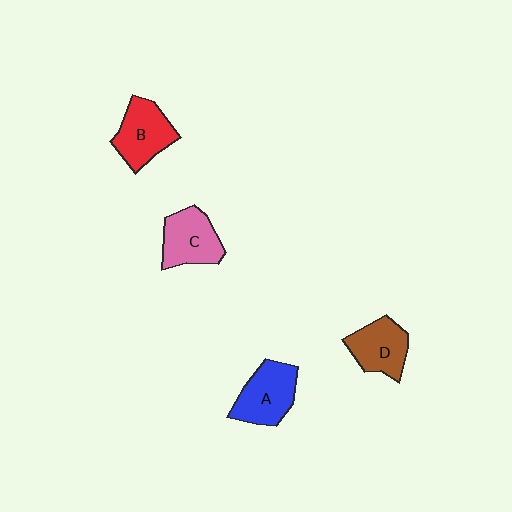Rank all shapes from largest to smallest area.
From largest to smallest: A (blue), B (red), C (pink), D (brown).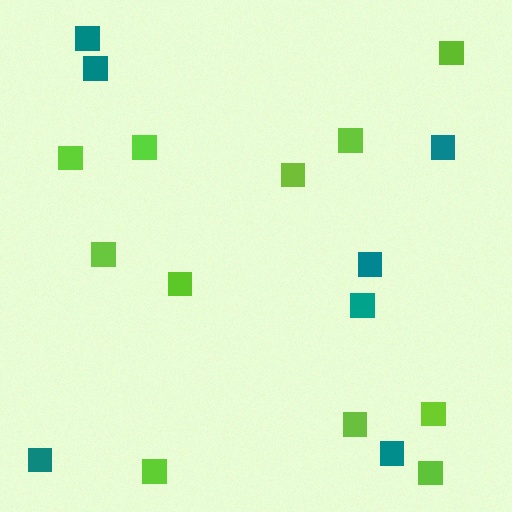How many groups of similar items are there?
There are 2 groups: one group of lime squares (11) and one group of teal squares (7).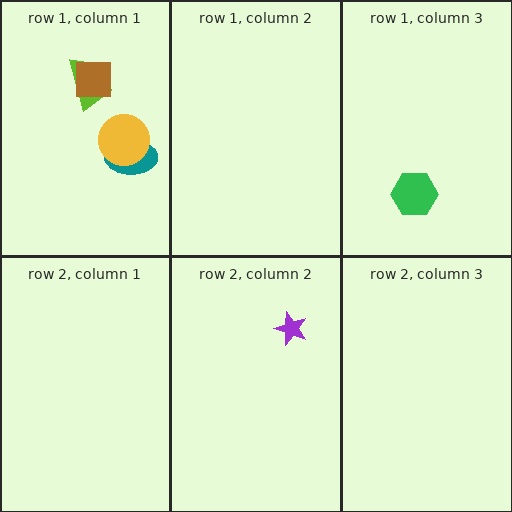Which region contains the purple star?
The row 2, column 2 region.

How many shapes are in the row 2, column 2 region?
1.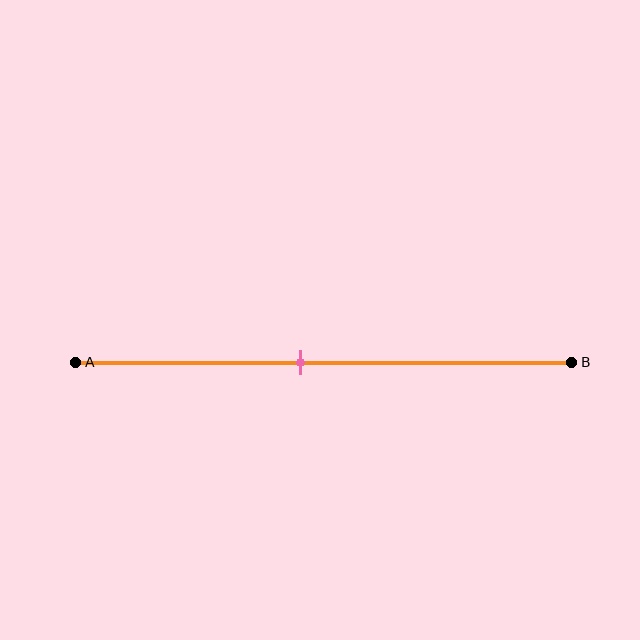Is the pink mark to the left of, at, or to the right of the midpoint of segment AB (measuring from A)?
The pink mark is to the left of the midpoint of segment AB.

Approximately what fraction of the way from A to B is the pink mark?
The pink mark is approximately 45% of the way from A to B.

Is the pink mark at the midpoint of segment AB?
No, the mark is at about 45% from A, not at the 50% midpoint.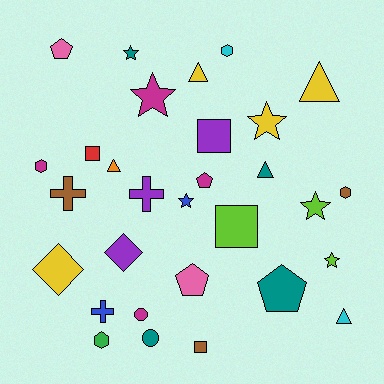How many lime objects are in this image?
There are 3 lime objects.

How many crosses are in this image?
There are 3 crosses.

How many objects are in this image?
There are 30 objects.